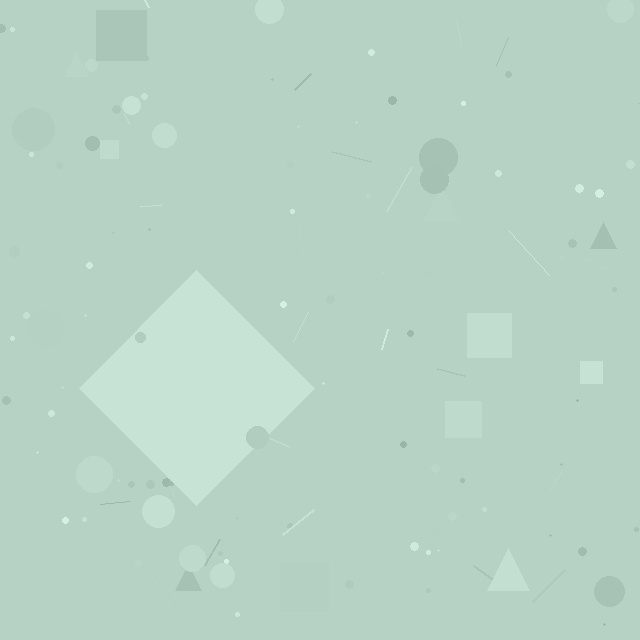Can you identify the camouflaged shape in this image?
The camouflaged shape is a diamond.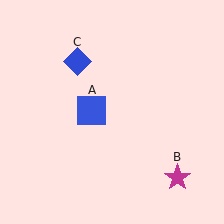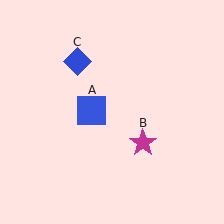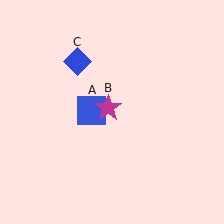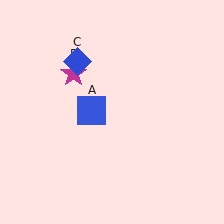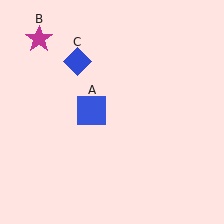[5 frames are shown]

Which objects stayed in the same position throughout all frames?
Blue square (object A) and blue diamond (object C) remained stationary.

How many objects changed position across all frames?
1 object changed position: magenta star (object B).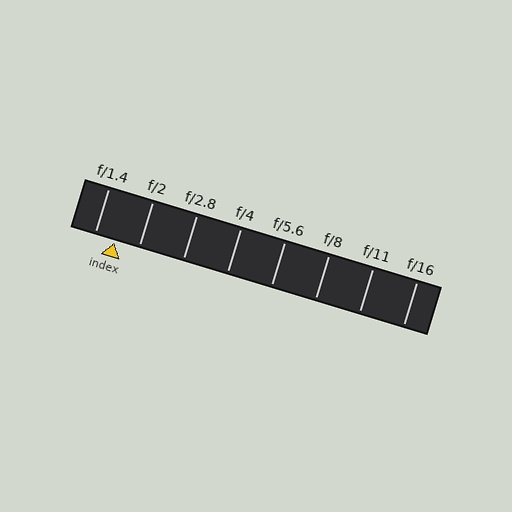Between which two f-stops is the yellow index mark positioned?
The index mark is between f/1.4 and f/2.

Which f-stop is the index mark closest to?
The index mark is closest to f/1.4.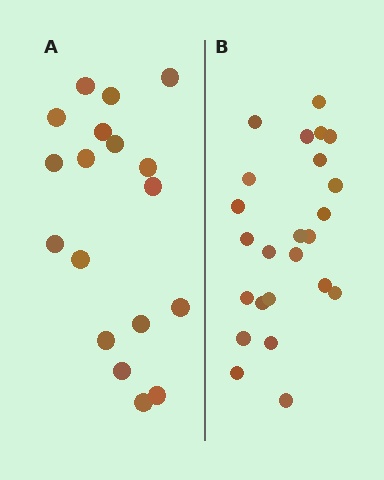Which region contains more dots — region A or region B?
Region B (the right region) has more dots.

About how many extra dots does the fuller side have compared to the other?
Region B has about 6 more dots than region A.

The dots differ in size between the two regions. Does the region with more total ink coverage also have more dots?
No. Region A has more total ink coverage because its dots are larger, but region B actually contains more individual dots. Total area can be misleading — the number of items is what matters here.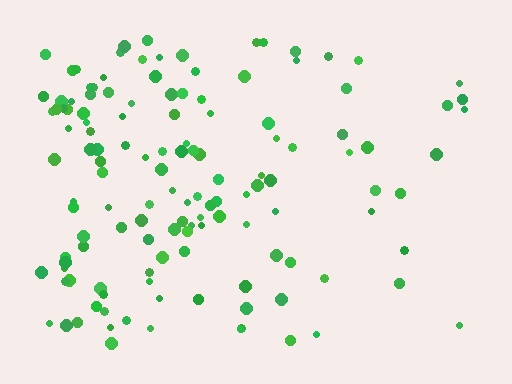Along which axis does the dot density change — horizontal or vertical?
Horizontal.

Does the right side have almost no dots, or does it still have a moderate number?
Still a moderate number, just noticeably fewer than the left.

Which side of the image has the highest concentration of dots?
The left.